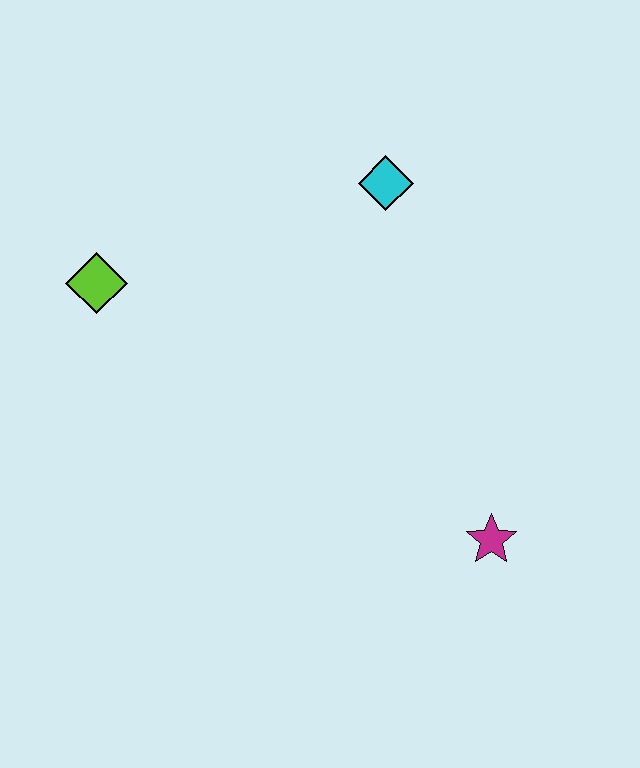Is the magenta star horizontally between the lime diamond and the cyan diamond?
No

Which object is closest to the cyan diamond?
The lime diamond is closest to the cyan diamond.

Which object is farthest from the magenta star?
The lime diamond is farthest from the magenta star.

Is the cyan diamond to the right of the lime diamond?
Yes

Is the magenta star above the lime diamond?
No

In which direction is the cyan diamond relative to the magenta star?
The cyan diamond is above the magenta star.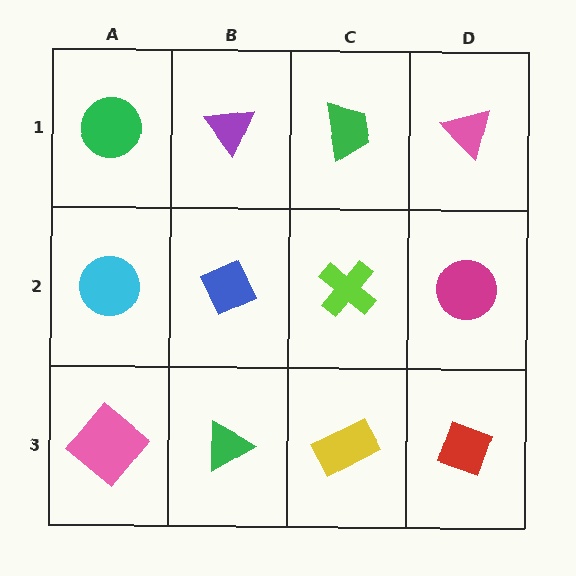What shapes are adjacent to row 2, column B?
A purple triangle (row 1, column B), a green triangle (row 3, column B), a cyan circle (row 2, column A), a lime cross (row 2, column C).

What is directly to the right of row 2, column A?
A blue diamond.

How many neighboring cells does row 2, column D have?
3.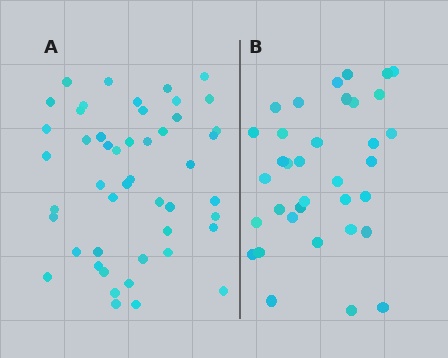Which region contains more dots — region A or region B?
Region A (the left region) has more dots.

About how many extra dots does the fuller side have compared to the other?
Region A has approximately 15 more dots than region B.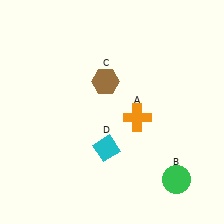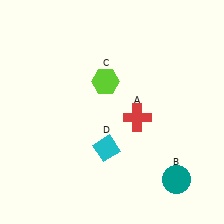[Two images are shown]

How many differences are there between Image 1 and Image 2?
There are 3 differences between the two images.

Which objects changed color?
A changed from orange to red. B changed from green to teal. C changed from brown to lime.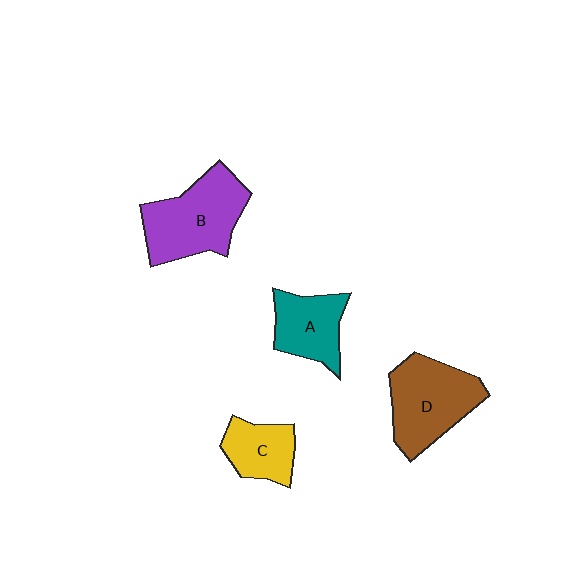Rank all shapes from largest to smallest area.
From largest to smallest: B (purple), D (brown), A (teal), C (yellow).